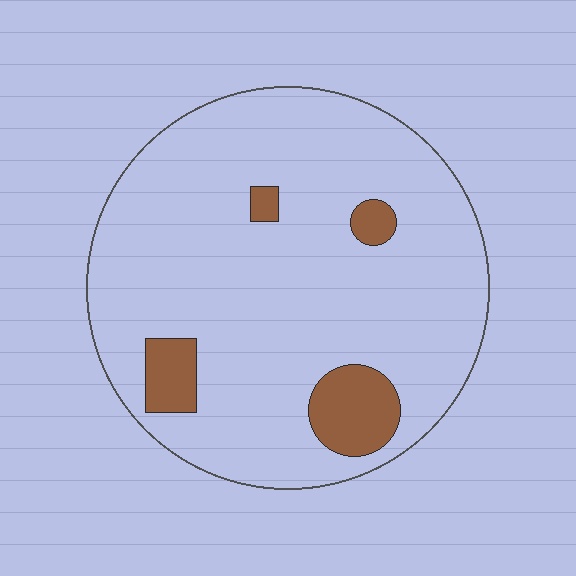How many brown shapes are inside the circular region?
4.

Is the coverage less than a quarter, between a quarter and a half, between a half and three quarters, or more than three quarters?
Less than a quarter.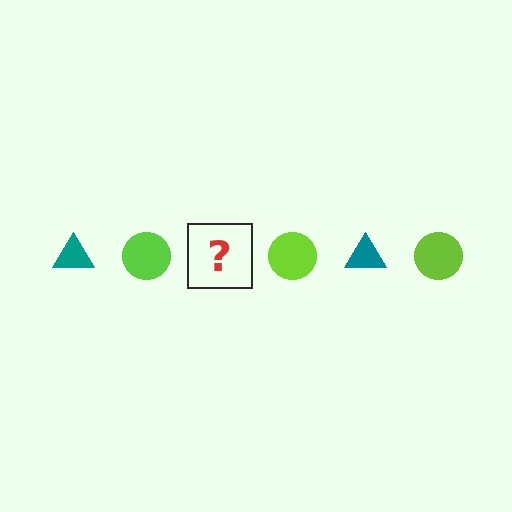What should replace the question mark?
The question mark should be replaced with a teal triangle.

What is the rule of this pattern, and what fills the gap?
The rule is that the pattern alternates between teal triangle and lime circle. The gap should be filled with a teal triangle.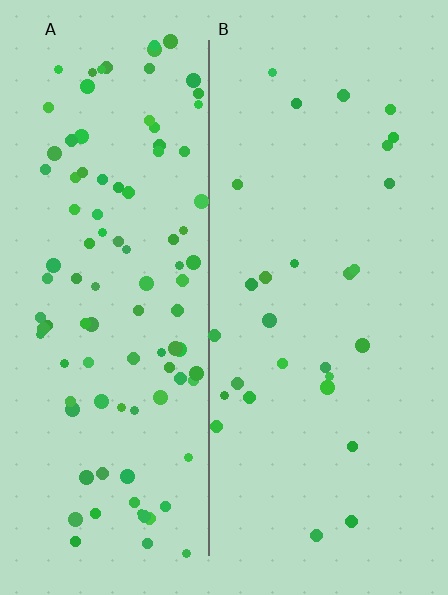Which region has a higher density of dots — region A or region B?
A (the left).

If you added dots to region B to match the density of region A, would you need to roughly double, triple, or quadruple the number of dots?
Approximately quadruple.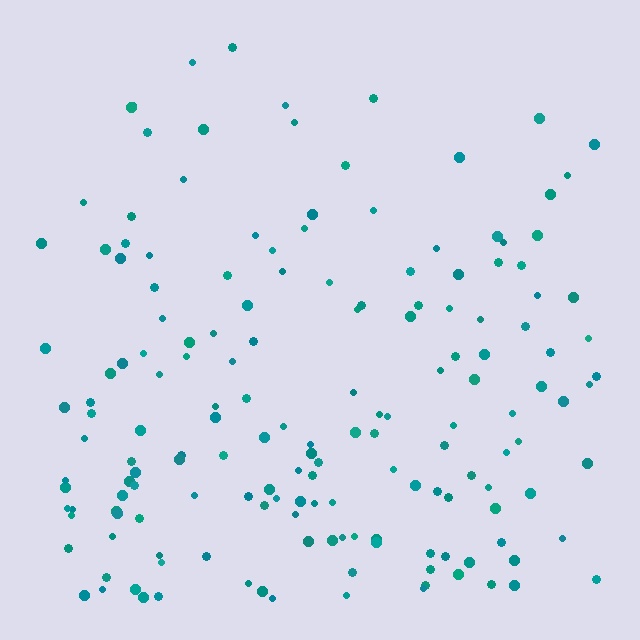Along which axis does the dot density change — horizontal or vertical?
Vertical.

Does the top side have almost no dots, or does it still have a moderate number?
Still a moderate number, just noticeably fewer than the bottom.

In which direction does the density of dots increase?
From top to bottom, with the bottom side densest.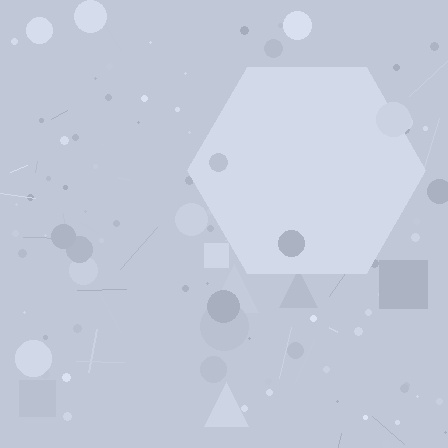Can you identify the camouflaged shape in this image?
The camouflaged shape is a hexagon.